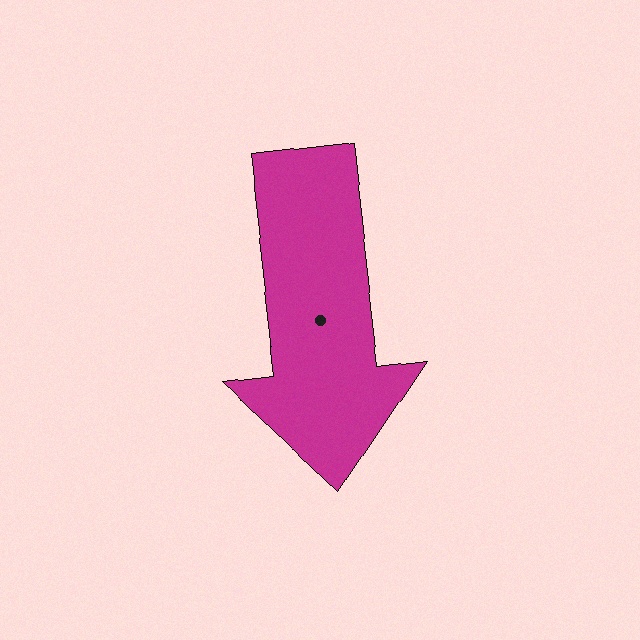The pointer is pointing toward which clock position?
Roughly 6 o'clock.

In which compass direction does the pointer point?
South.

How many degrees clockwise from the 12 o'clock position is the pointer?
Approximately 173 degrees.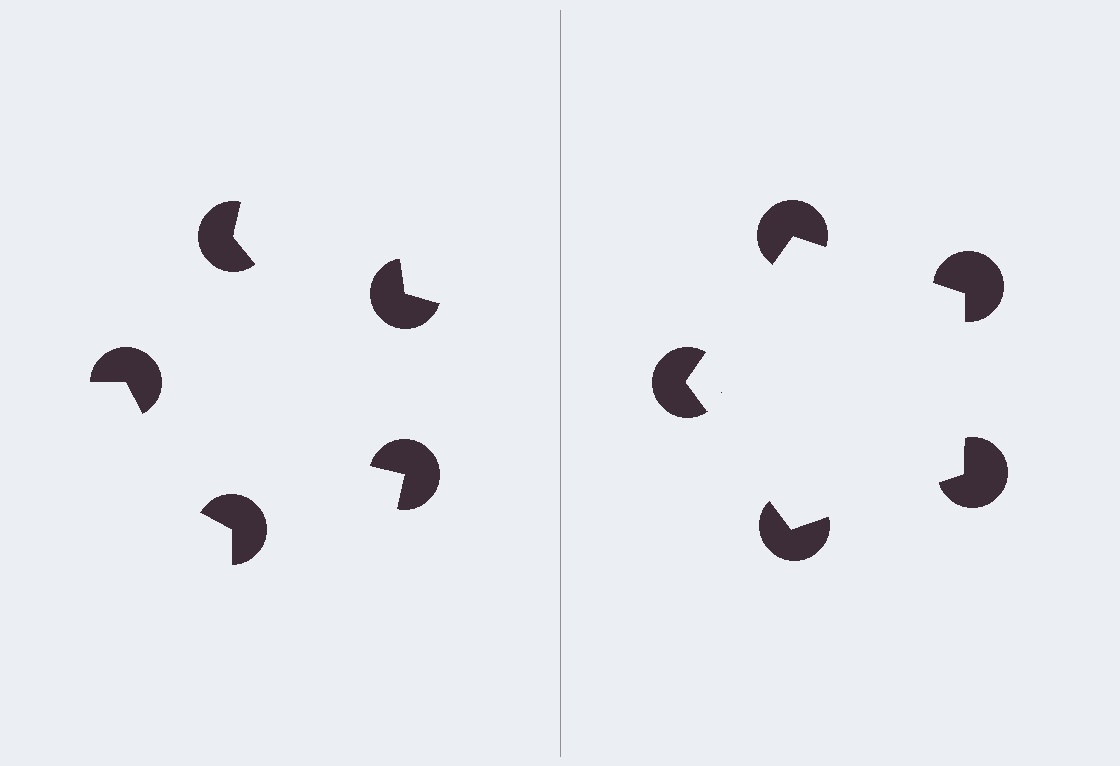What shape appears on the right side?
An illusory pentagon.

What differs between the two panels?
The pac-man discs are positioned identically on both sides; only the wedge orientations differ. On the right they align to a pentagon; on the left they are misaligned.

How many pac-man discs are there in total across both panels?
10 — 5 on each side.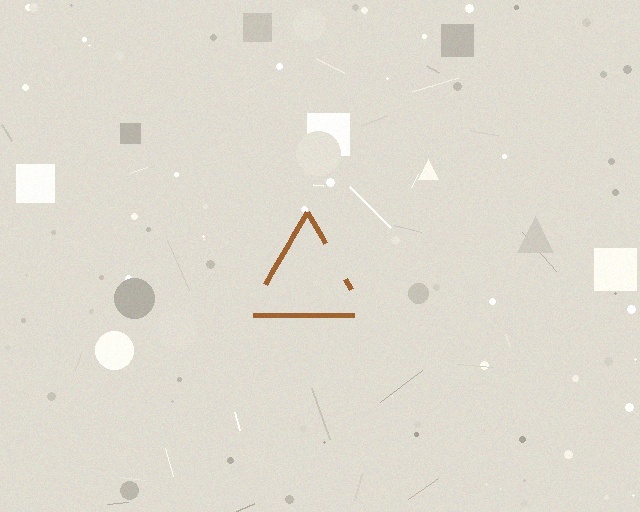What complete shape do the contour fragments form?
The contour fragments form a triangle.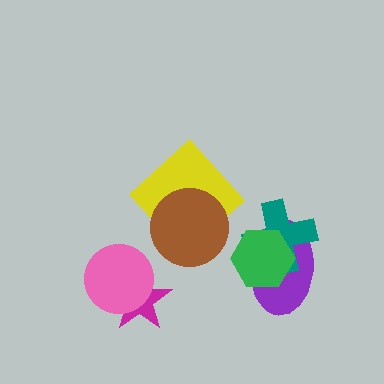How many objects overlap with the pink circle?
1 object overlaps with the pink circle.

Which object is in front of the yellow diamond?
The brown circle is in front of the yellow diamond.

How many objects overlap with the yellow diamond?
1 object overlaps with the yellow diamond.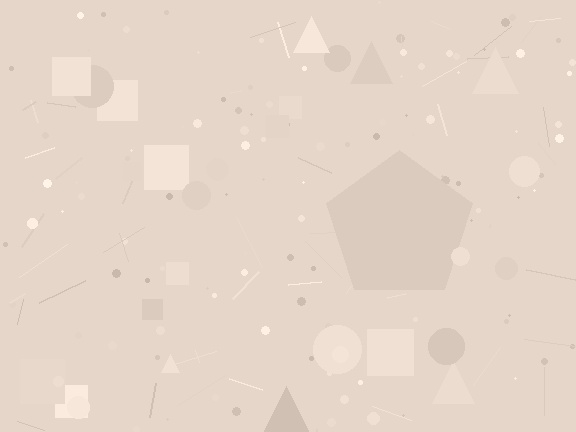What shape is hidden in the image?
A pentagon is hidden in the image.